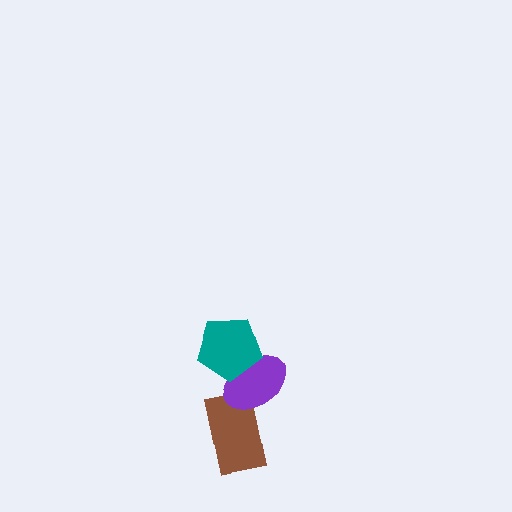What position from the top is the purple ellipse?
The purple ellipse is 2nd from the top.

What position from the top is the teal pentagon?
The teal pentagon is 1st from the top.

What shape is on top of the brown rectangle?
The purple ellipse is on top of the brown rectangle.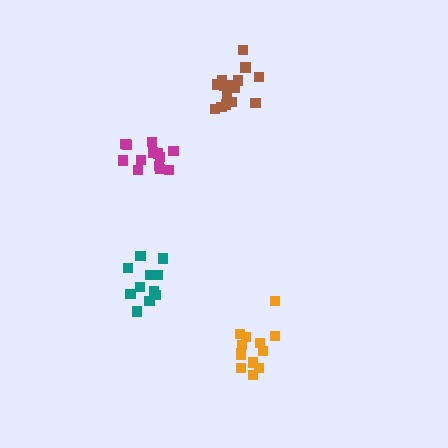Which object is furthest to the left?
The teal cluster is leftmost.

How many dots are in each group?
Group 1: 11 dots, Group 2: 14 dots, Group 3: 15 dots, Group 4: 13 dots (53 total).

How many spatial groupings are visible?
There are 4 spatial groupings.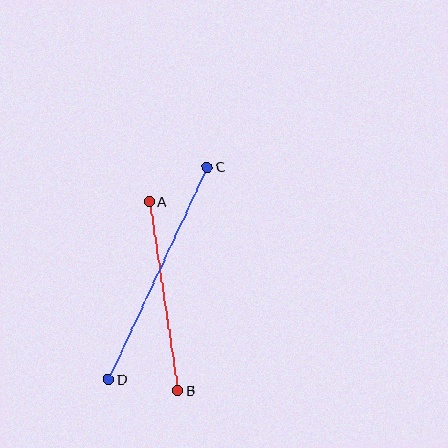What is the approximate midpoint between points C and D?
The midpoint is at approximately (158, 274) pixels.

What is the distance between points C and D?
The distance is approximately 234 pixels.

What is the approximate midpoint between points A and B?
The midpoint is at approximately (163, 296) pixels.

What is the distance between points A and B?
The distance is approximately 191 pixels.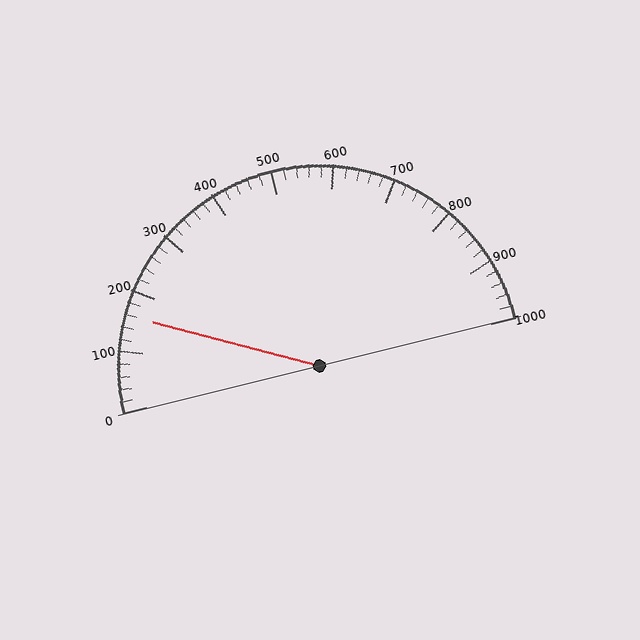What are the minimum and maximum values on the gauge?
The gauge ranges from 0 to 1000.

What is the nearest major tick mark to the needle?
The nearest major tick mark is 200.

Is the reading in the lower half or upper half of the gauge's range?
The reading is in the lower half of the range (0 to 1000).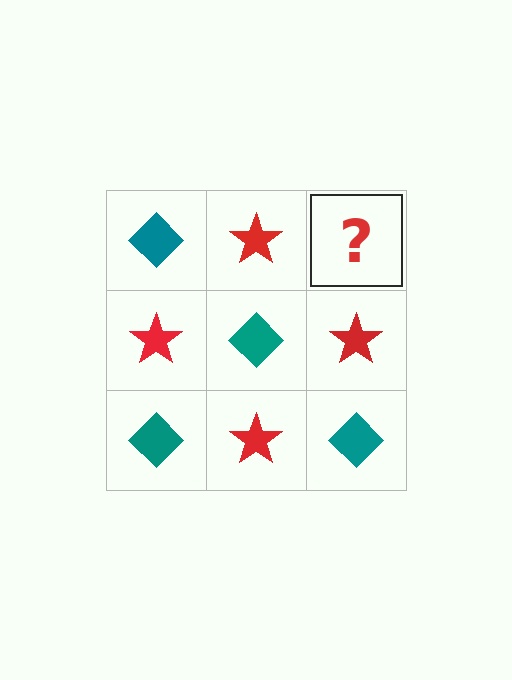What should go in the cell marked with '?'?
The missing cell should contain a teal diamond.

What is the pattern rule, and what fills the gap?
The rule is that it alternates teal diamond and red star in a checkerboard pattern. The gap should be filled with a teal diamond.